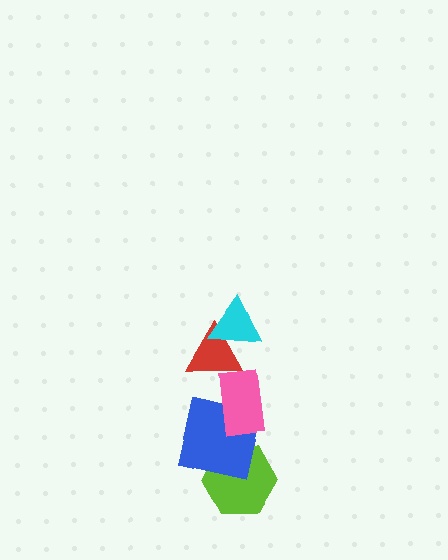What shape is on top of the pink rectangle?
The red triangle is on top of the pink rectangle.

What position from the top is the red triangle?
The red triangle is 2nd from the top.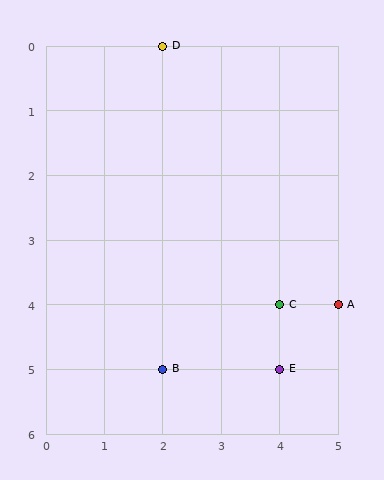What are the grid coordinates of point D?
Point D is at grid coordinates (2, 0).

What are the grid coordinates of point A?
Point A is at grid coordinates (5, 4).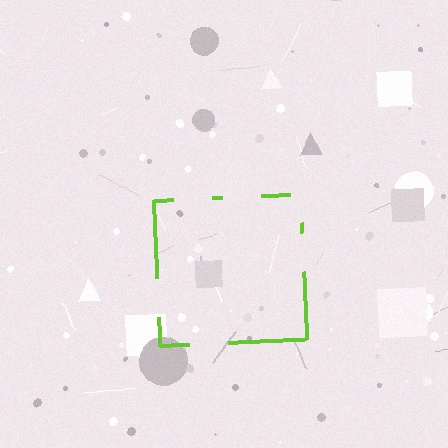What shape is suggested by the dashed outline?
The dashed outline suggests a square.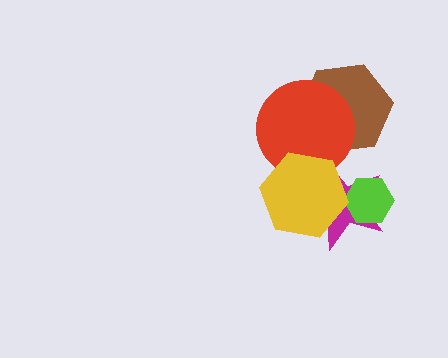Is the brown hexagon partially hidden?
Yes, it is partially covered by another shape.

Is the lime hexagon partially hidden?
No, no other shape covers it.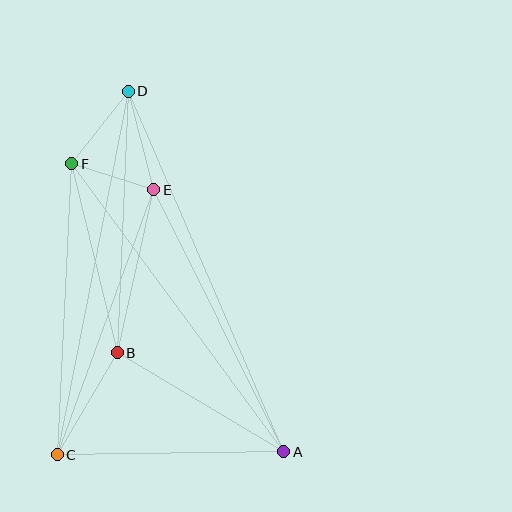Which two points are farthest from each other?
Points A and D are farthest from each other.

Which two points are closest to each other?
Points E and F are closest to each other.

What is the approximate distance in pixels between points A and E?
The distance between A and E is approximately 293 pixels.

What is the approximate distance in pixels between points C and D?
The distance between C and D is approximately 370 pixels.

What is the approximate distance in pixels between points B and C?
The distance between B and C is approximately 118 pixels.